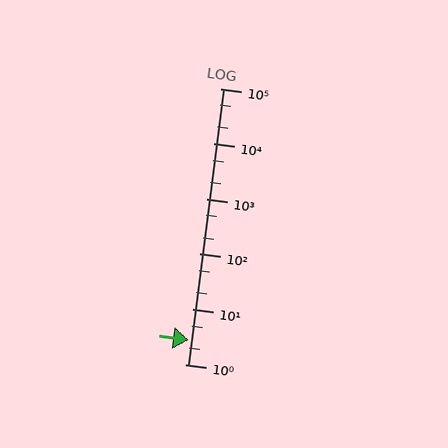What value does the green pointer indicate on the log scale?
The pointer indicates approximately 2.8.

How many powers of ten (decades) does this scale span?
The scale spans 5 decades, from 1 to 100000.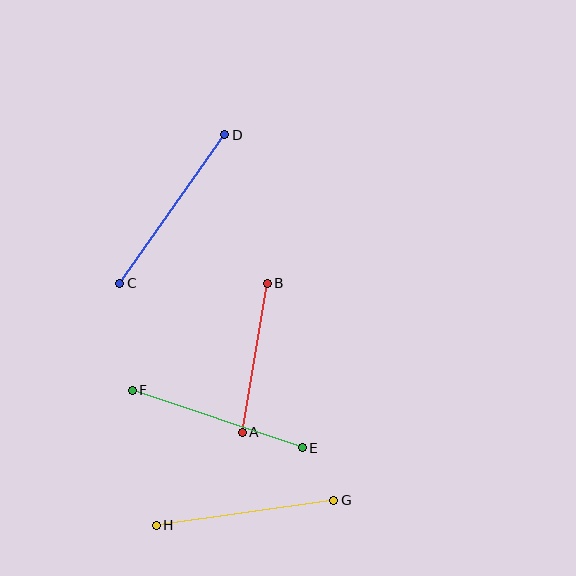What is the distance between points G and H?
The distance is approximately 179 pixels.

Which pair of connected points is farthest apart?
Points C and D are farthest apart.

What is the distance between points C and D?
The distance is approximately 182 pixels.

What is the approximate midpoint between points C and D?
The midpoint is at approximately (172, 209) pixels.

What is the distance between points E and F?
The distance is approximately 180 pixels.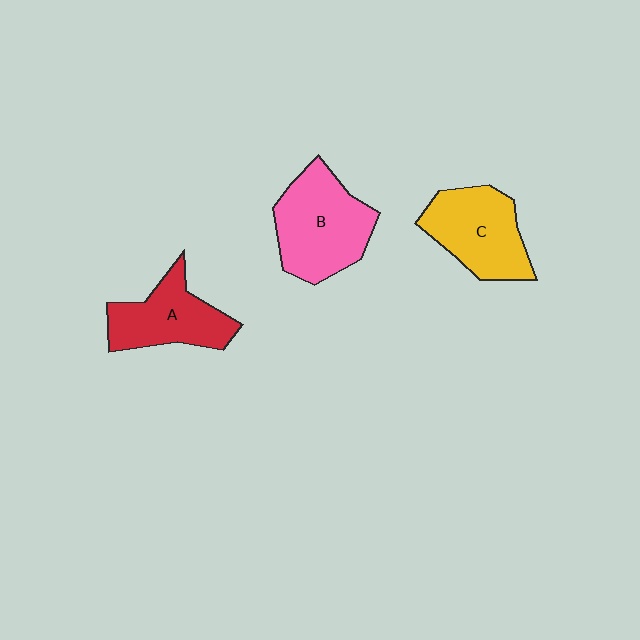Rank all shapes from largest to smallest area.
From largest to smallest: B (pink), C (yellow), A (red).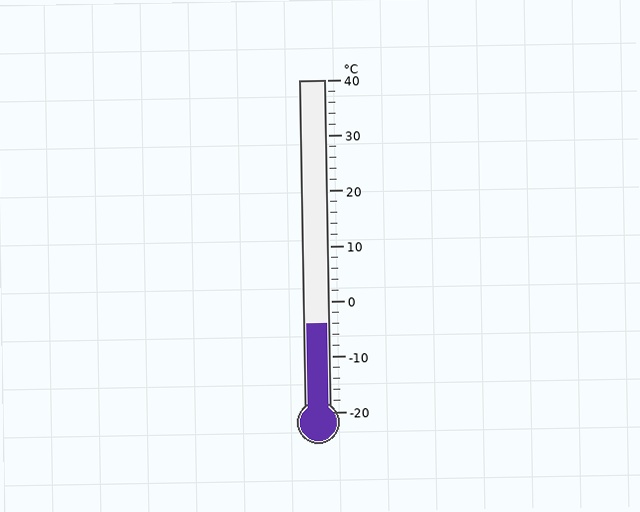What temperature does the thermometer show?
The thermometer shows approximately -4°C.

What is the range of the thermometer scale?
The thermometer scale ranges from -20°C to 40°C.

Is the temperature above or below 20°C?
The temperature is below 20°C.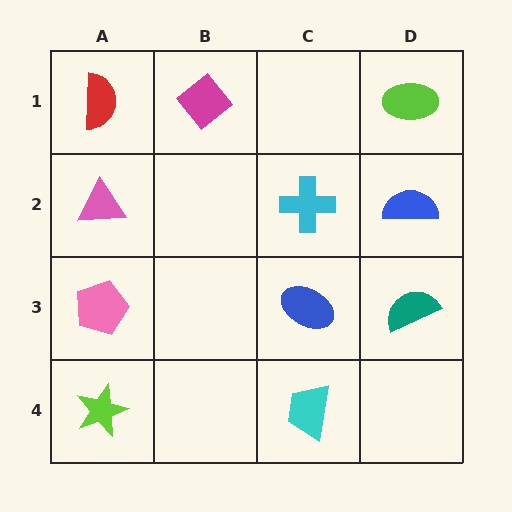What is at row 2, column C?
A cyan cross.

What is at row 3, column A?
A pink pentagon.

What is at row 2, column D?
A blue semicircle.